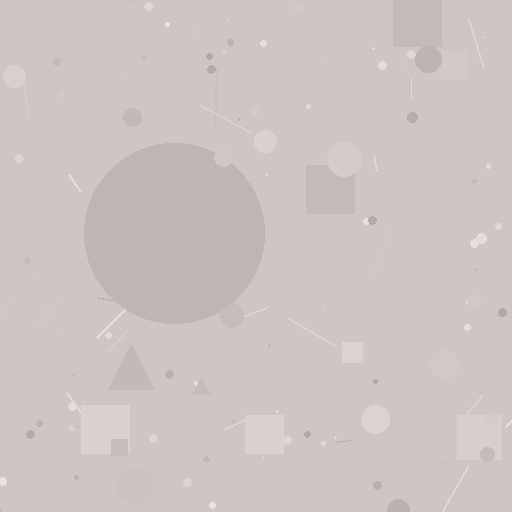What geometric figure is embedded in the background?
A circle is embedded in the background.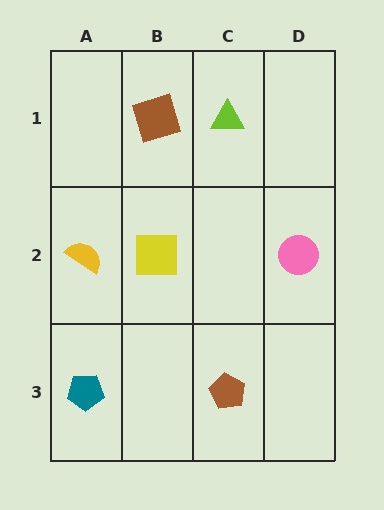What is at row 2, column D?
A pink circle.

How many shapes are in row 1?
2 shapes.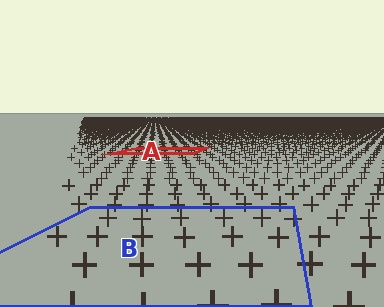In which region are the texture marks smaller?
The texture marks are smaller in region A, because it is farther away.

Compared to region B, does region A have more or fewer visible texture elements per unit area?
Region A has more texture elements per unit area — they are packed more densely because it is farther away.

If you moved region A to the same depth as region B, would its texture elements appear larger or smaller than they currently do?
They would appear larger. At a closer depth, the same texture elements are projected at a bigger on-screen size.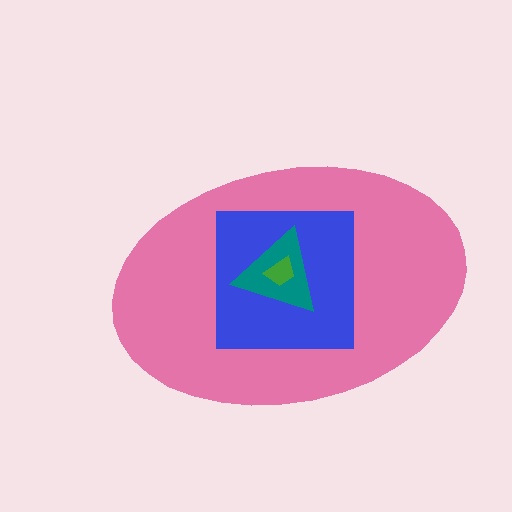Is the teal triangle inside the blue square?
Yes.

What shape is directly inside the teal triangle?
The green trapezoid.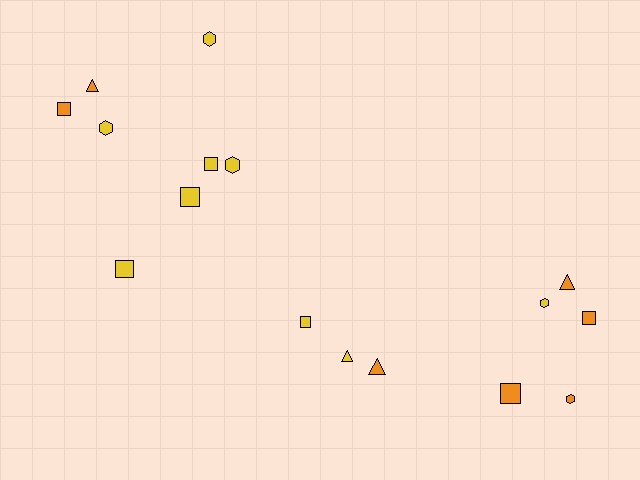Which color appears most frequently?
Yellow, with 9 objects.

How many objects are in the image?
There are 16 objects.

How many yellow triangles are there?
There is 1 yellow triangle.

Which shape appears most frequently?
Square, with 7 objects.